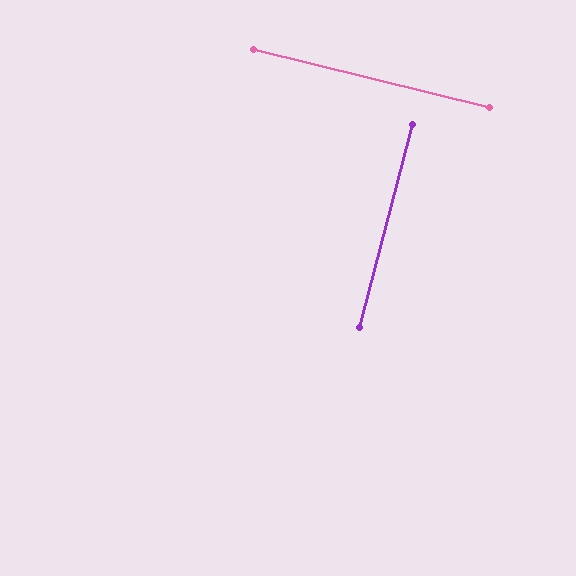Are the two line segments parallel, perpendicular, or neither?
Perpendicular — they meet at approximately 89°.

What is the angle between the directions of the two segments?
Approximately 89 degrees.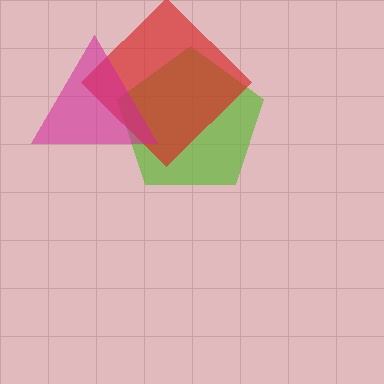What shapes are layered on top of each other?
The layered shapes are: a lime pentagon, a red diamond, a magenta triangle.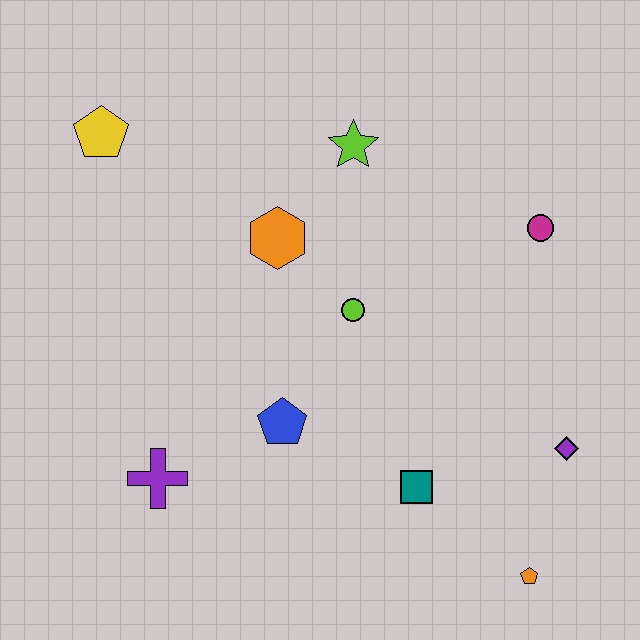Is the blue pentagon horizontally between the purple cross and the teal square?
Yes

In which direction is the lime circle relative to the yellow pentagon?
The lime circle is to the right of the yellow pentagon.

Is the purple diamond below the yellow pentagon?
Yes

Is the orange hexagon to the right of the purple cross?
Yes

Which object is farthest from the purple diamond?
The yellow pentagon is farthest from the purple diamond.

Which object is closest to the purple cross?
The blue pentagon is closest to the purple cross.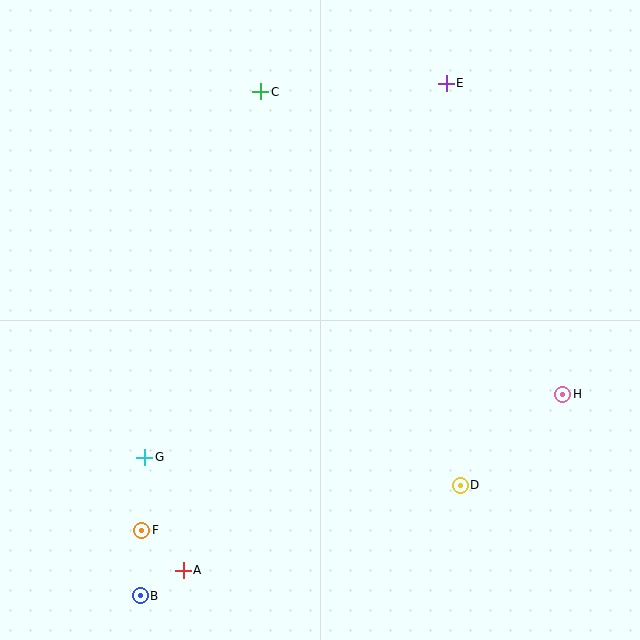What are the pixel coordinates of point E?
Point E is at (446, 83).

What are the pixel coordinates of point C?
Point C is at (261, 92).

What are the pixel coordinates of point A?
Point A is at (183, 570).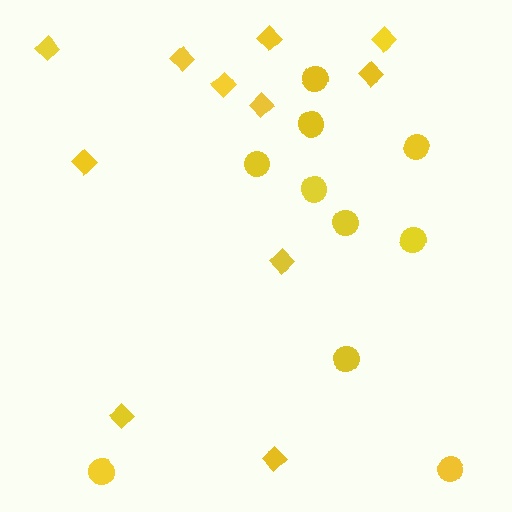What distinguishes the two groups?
There are 2 groups: one group of circles (10) and one group of diamonds (11).